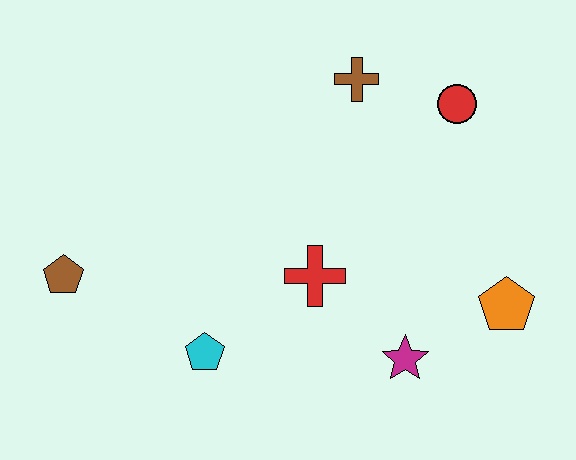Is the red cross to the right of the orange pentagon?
No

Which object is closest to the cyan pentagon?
The red cross is closest to the cyan pentagon.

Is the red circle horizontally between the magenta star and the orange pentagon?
Yes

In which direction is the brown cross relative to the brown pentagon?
The brown cross is to the right of the brown pentagon.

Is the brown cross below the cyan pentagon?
No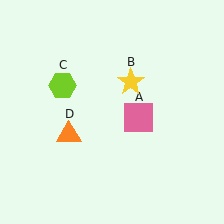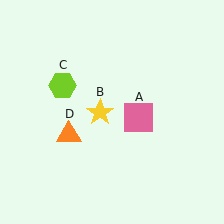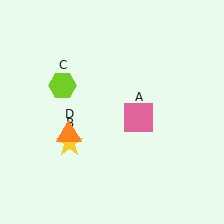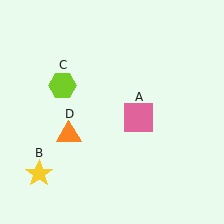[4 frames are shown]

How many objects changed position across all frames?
1 object changed position: yellow star (object B).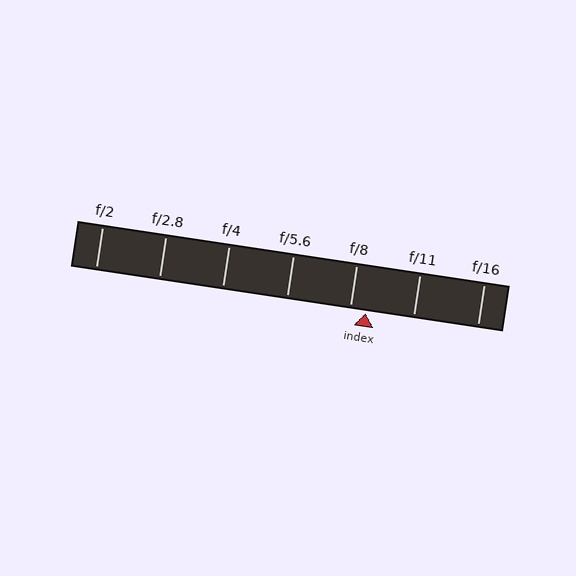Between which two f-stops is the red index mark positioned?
The index mark is between f/8 and f/11.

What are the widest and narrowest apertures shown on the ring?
The widest aperture shown is f/2 and the narrowest is f/16.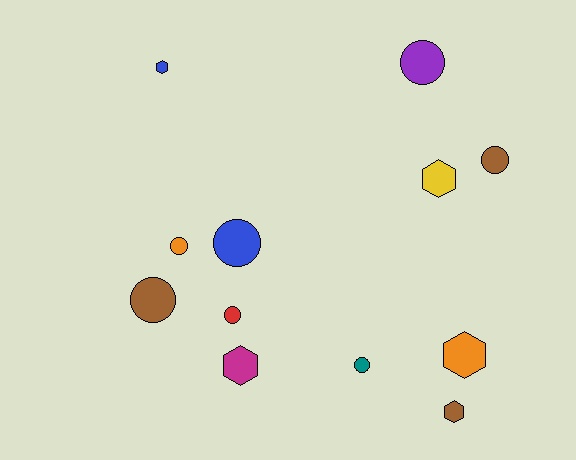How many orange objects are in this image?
There are 2 orange objects.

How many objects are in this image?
There are 12 objects.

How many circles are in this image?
There are 7 circles.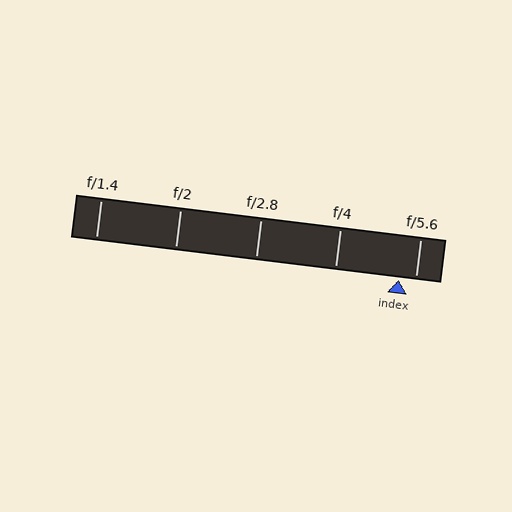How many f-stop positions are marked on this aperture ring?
There are 5 f-stop positions marked.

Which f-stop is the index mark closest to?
The index mark is closest to f/5.6.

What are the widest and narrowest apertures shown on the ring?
The widest aperture shown is f/1.4 and the narrowest is f/5.6.